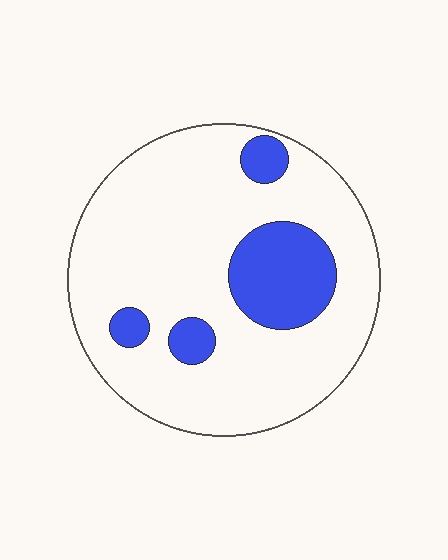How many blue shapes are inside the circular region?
4.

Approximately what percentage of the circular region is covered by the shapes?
Approximately 20%.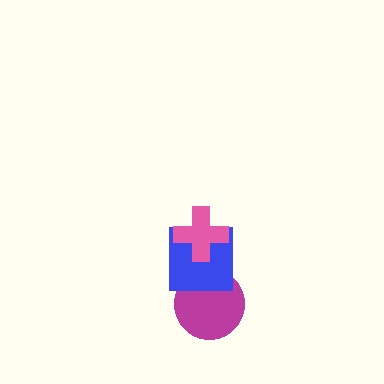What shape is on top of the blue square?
The pink cross is on top of the blue square.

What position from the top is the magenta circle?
The magenta circle is 3rd from the top.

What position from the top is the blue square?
The blue square is 2nd from the top.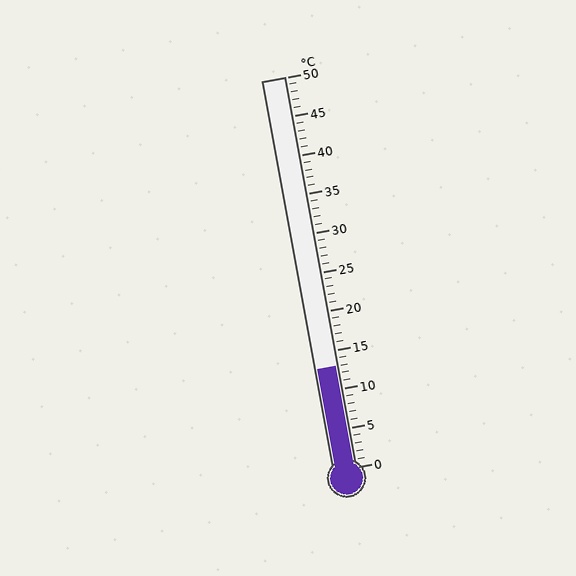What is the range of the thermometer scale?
The thermometer scale ranges from 0°C to 50°C.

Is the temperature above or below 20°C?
The temperature is below 20°C.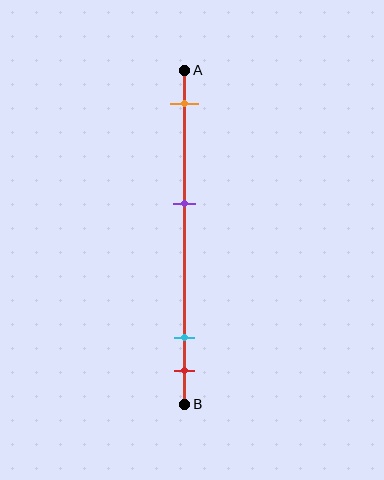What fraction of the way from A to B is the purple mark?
The purple mark is approximately 40% (0.4) of the way from A to B.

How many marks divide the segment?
There are 4 marks dividing the segment.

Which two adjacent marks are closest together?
The cyan and red marks are the closest adjacent pair.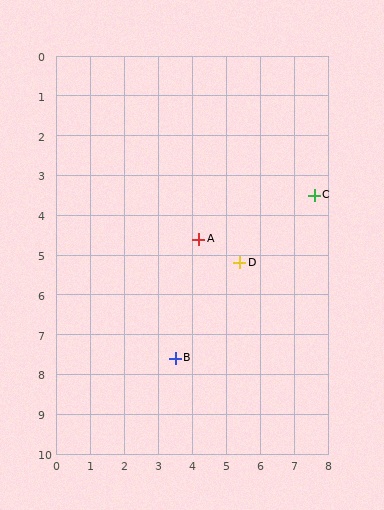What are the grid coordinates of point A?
Point A is at approximately (4.2, 4.6).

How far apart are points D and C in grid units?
Points D and C are about 2.8 grid units apart.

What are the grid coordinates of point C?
Point C is at approximately (7.6, 3.5).